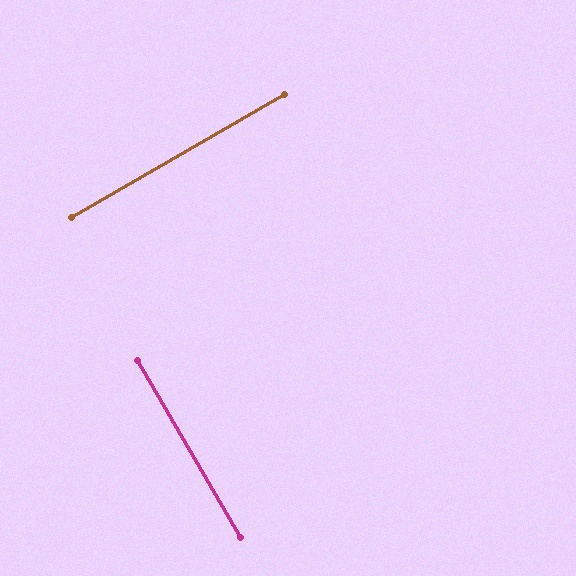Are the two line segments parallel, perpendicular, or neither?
Perpendicular — they meet at approximately 90°.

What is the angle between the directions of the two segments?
Approximately 90 degrees.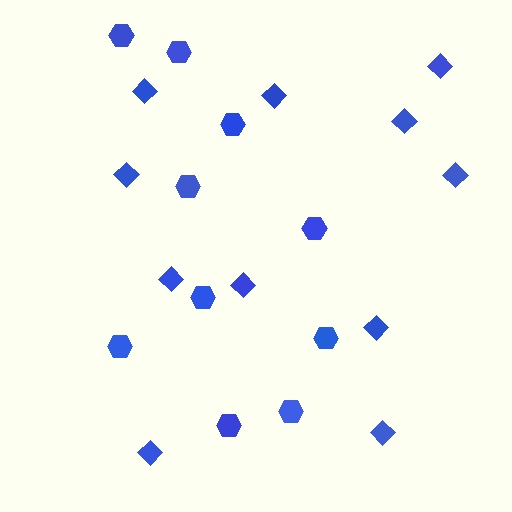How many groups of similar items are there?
There are 2 groups: one group of hexagons (10) and one group of diamonds (11).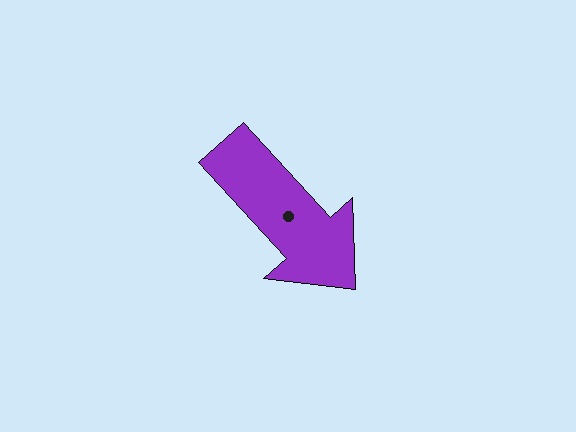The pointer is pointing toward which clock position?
Roughly 5 o'clock.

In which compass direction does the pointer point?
Southeast.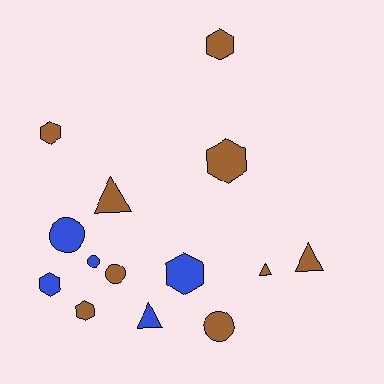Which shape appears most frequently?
Hexagon, with 6 objects.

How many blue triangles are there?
There is 1 blue triangle.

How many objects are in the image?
There are 14 objects.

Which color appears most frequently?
Brown, with 9 objects.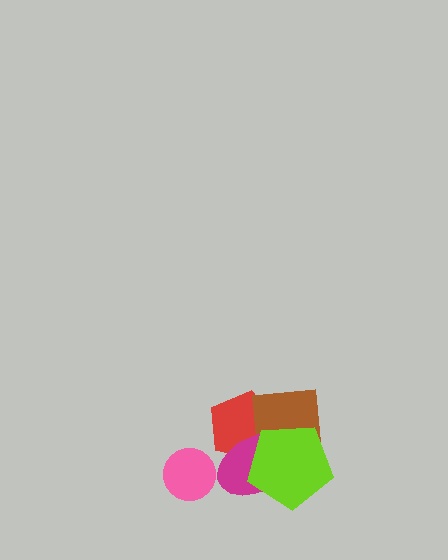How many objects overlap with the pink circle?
0 objects overlap with the pink circle.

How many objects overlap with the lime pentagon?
3 objects overlap with the lime pentagon.